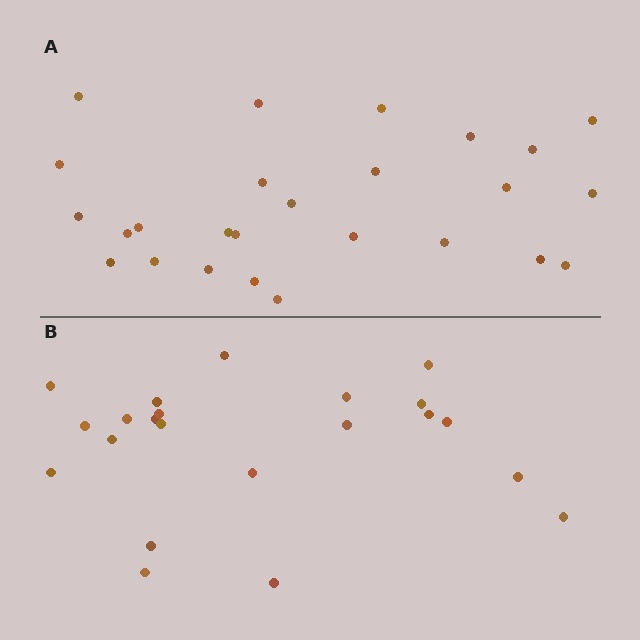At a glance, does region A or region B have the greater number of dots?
Region A (the top region) has more dots.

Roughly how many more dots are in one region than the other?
Region A has about 4 more dots than region B.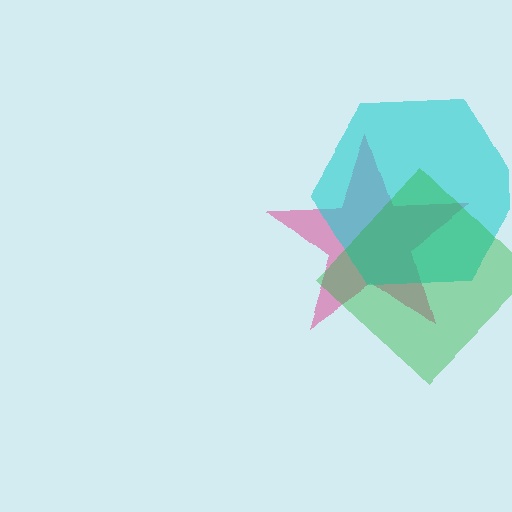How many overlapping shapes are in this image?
There are 3 overlapping shapes in the image.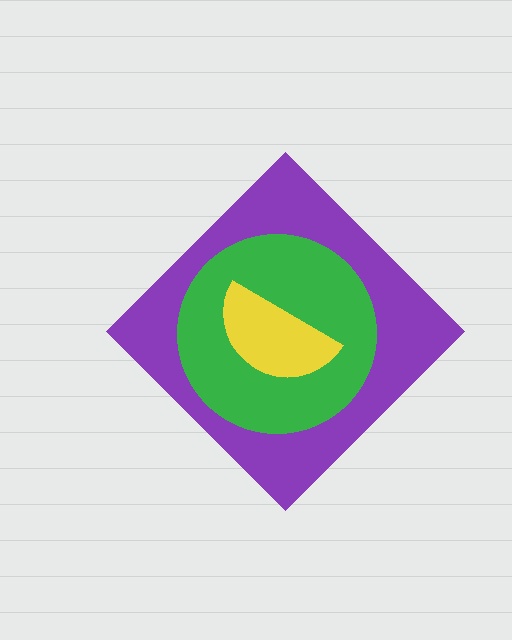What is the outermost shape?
The purple diamond.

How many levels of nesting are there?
3.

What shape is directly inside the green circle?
The yellow semicircle.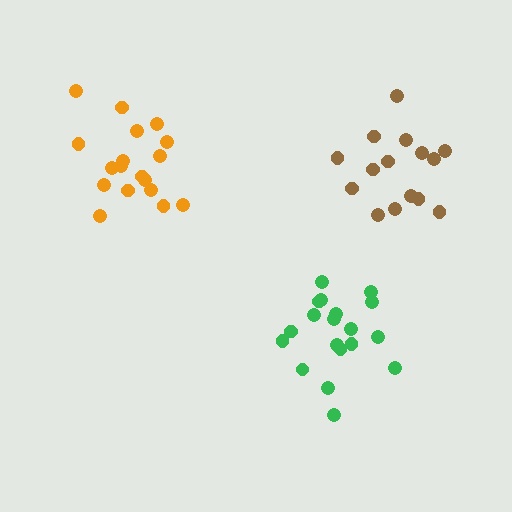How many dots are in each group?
Group 1: 19 dots, Group 2: 18 dots, Group 3: 15 dots (52 total).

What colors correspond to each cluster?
The clusters are colored: green, orange, brown.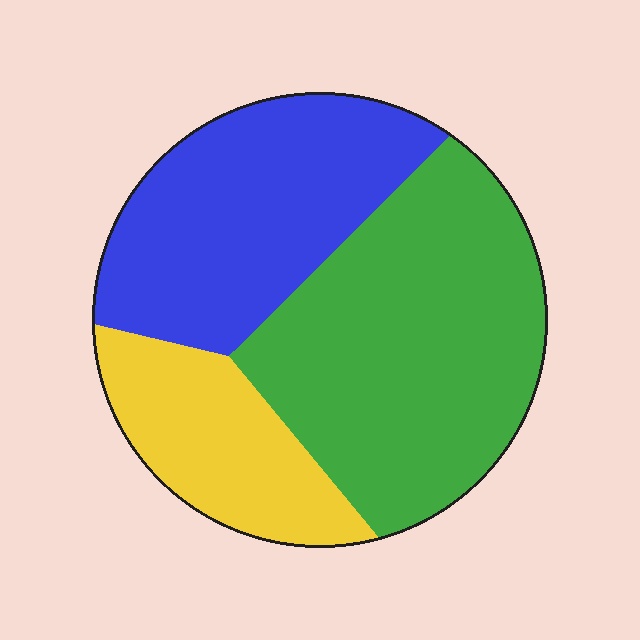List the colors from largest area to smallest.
From largest to smallest: green, blue, yellow.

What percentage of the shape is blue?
Blue covers roughly 35% of the shape.